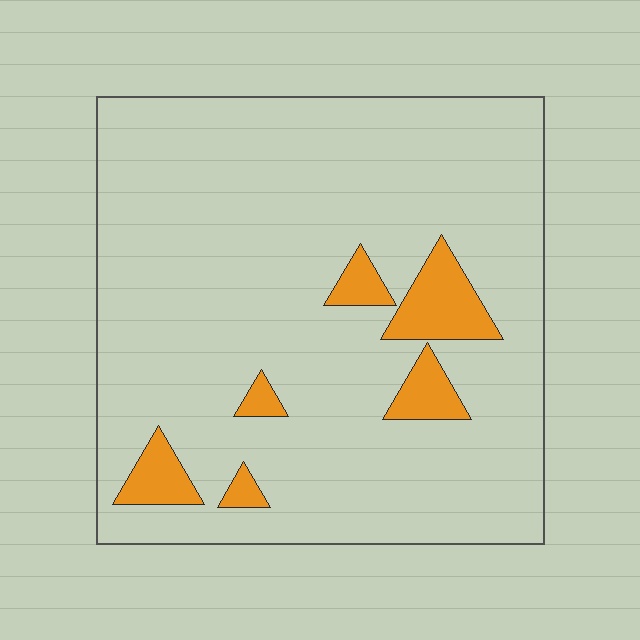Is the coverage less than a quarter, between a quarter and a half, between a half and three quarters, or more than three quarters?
Less than a quarter.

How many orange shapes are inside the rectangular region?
6.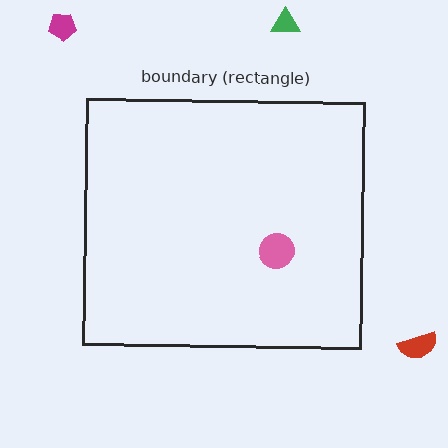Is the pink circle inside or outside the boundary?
Inside.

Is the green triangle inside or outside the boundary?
Outside.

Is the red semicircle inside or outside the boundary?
Outside.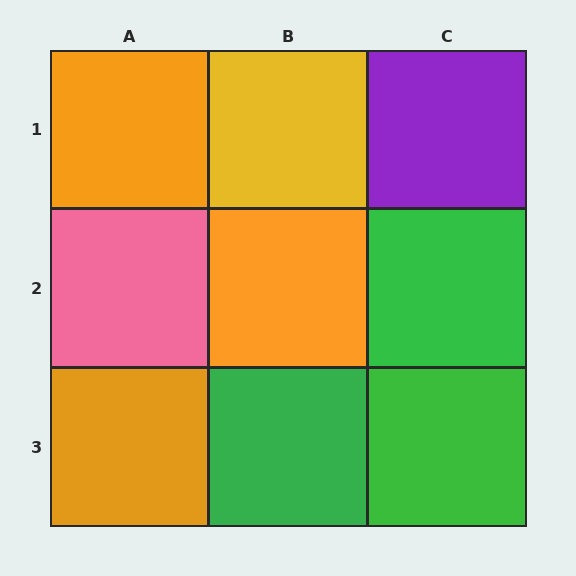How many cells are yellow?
1 cell is yellow.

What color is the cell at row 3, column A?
Orange.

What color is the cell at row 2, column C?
Green.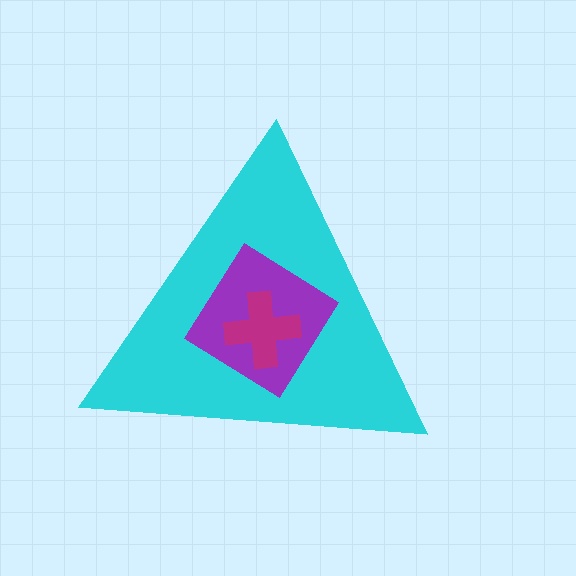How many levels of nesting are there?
3.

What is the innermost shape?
The magenta cross.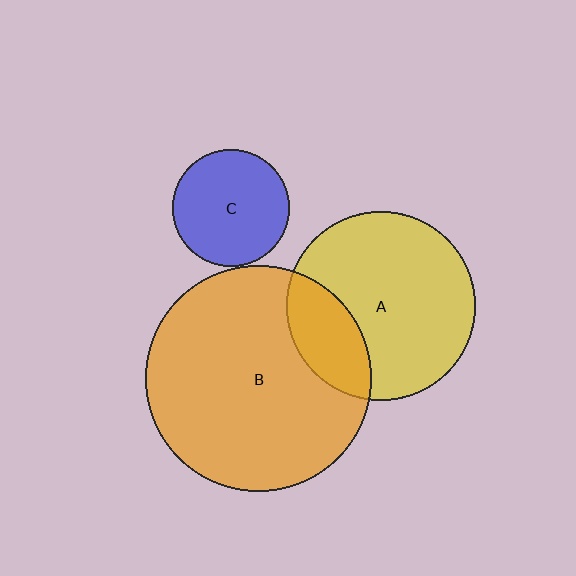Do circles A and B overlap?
Yes.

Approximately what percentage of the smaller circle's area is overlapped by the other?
Approximately 25%.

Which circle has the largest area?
Circle B (orange).